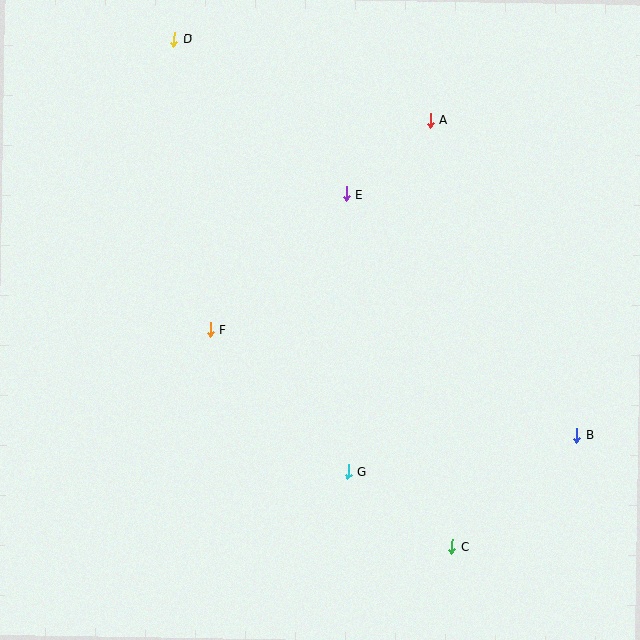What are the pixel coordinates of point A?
Point A is at (430, 120).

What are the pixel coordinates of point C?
Point C is at (452, 547).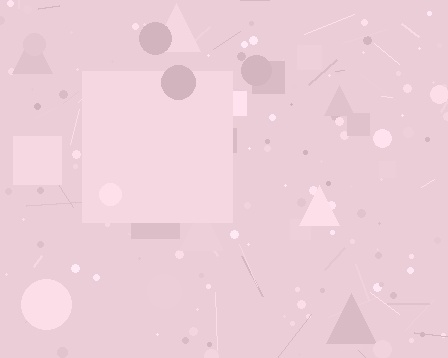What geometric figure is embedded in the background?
A square is embedded in the background.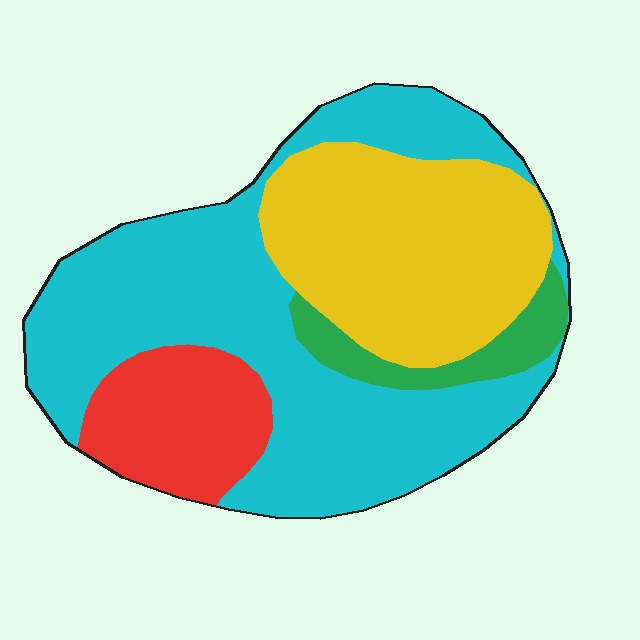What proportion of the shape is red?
Red covers about 15% of the shape.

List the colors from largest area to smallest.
From largest to smallest: cyan, yellow, red, green.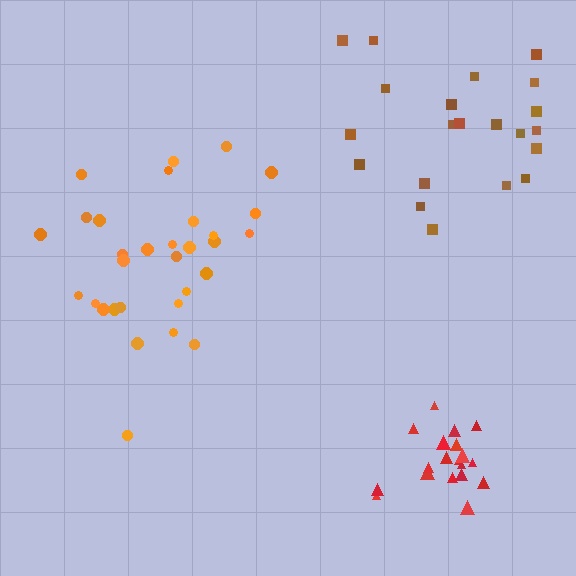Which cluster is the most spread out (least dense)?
Brown.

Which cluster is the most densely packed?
Red.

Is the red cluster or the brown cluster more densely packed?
Red.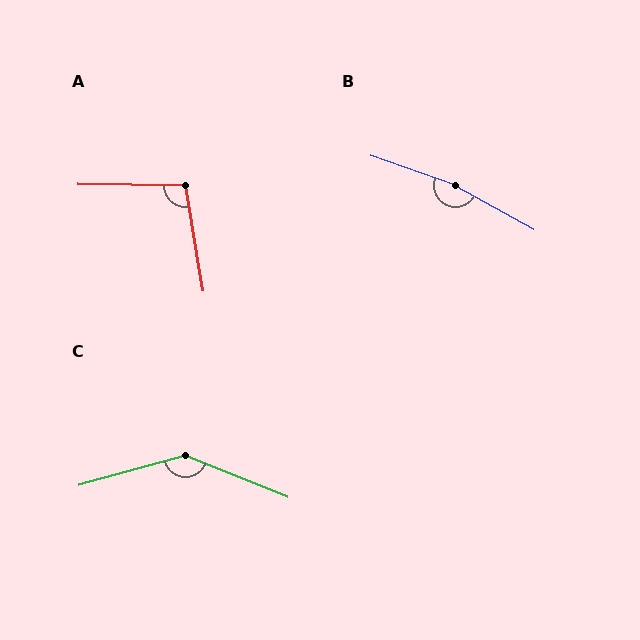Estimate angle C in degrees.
Approximately 142 degrees.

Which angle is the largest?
B, at approximately 170 degrees.